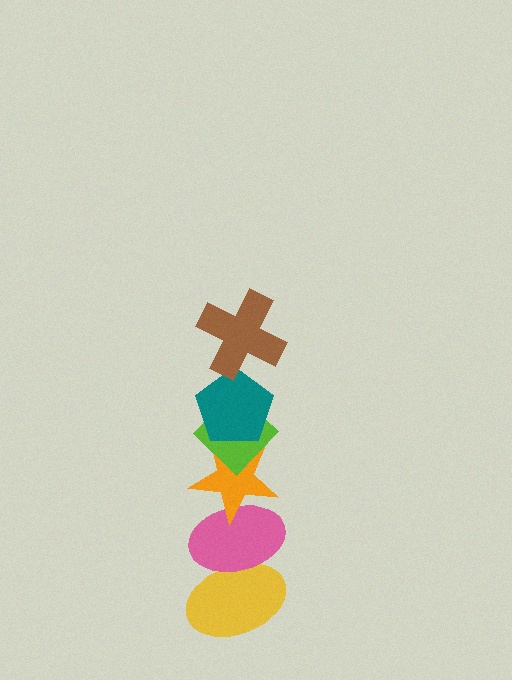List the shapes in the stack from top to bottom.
From top to bottom: the brown cross, the teal pentagon, the lime diamond, the orange star, the pink ellipse, the yellow ellipse.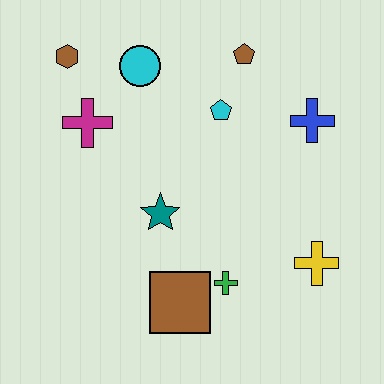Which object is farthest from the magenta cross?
The yellow cross is farthest from the magenta cross.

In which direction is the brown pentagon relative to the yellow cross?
The brown pentagon is above the yellow cross.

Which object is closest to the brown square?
The green cross is closest to the brown square.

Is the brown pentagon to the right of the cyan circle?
Yes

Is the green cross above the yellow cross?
No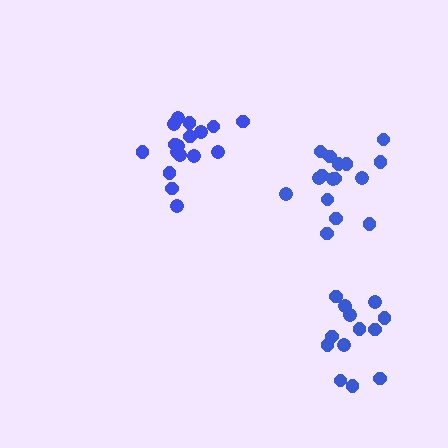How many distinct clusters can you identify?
There are 3 distinct clusters.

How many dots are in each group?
Group 1: 18 dots, Group 2: 16 dots, Group 3: 13 dots (47 total).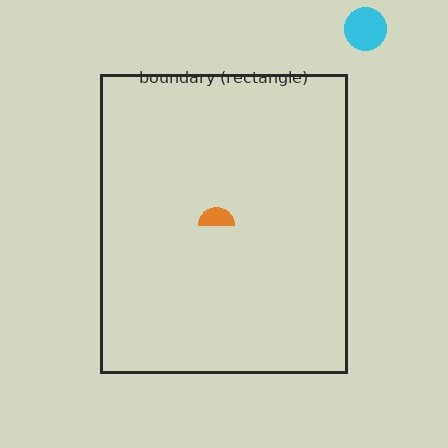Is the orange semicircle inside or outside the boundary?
Inside.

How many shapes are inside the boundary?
1 inside, 1 outside.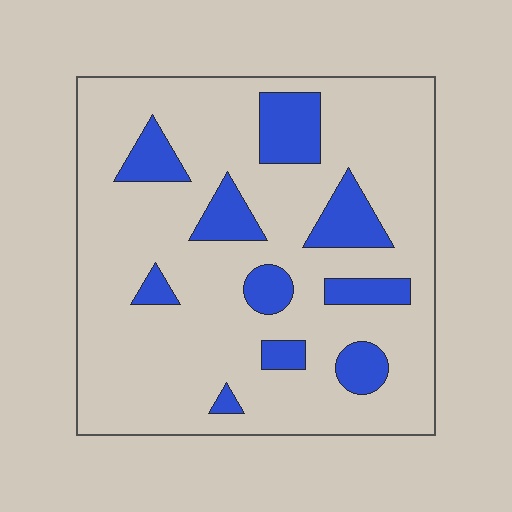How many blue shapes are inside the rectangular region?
10.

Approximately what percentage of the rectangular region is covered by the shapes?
Approximately 20%.